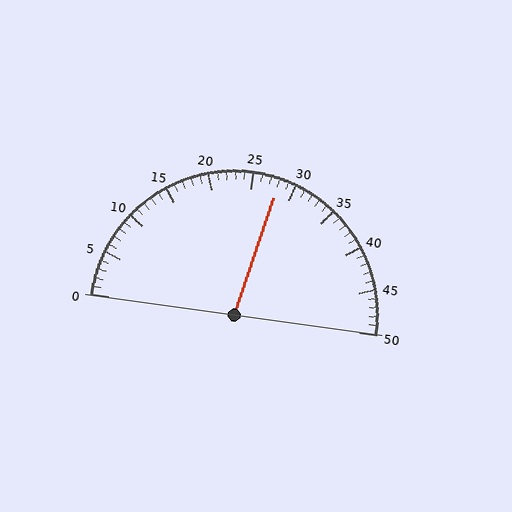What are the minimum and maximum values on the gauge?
The gauge ranges from 0 to 50.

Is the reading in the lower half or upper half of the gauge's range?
The reading is in the upper half of the range (0 to 50).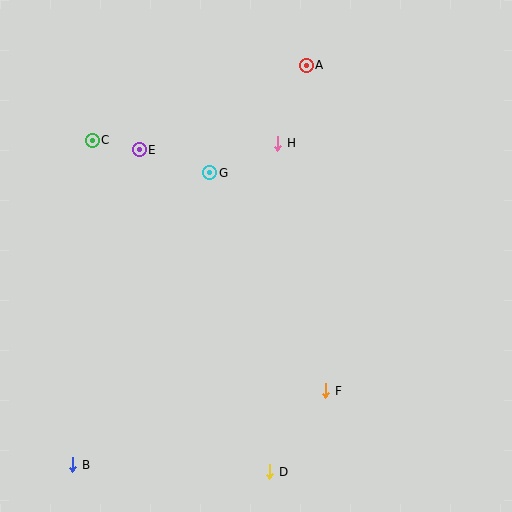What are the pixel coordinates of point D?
Point D is at (270, 472).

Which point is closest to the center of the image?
Point G at (210, 173) is closest to the center.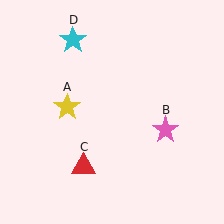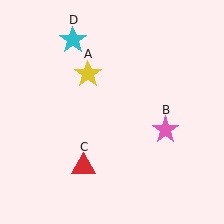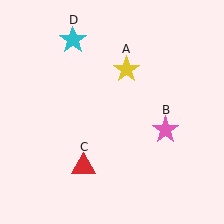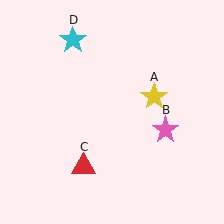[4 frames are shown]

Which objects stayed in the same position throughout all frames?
Pink star (object B) and red triangle (object C) and cyan star (object D) remained stationary.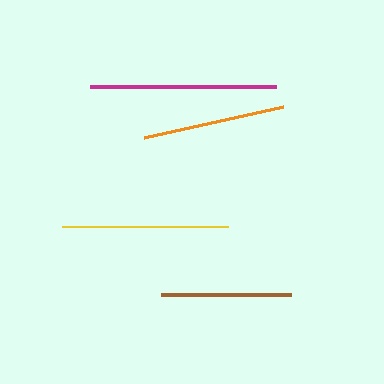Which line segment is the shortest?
The brown line is the shortest at approximately 130 pixels.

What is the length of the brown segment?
The brown segment is approximately 130 pixels long.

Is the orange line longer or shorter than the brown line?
The orange line is longer than the brown line.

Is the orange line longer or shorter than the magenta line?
The magenta line is longer than the orange line.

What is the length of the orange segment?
The orange segment is approximately 143 pixels long.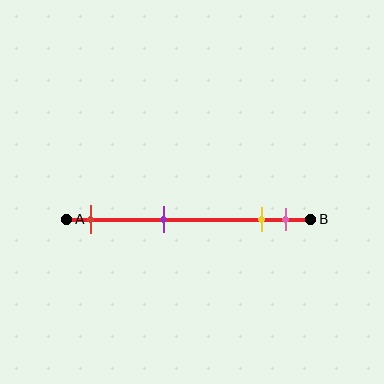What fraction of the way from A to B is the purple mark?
The purple mark is approximately 40% (0.4) of the way from A to B.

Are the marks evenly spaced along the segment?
No, the marks are not evenly spaced.